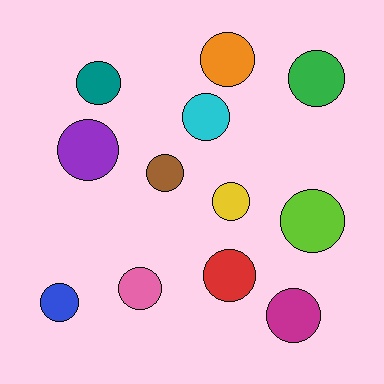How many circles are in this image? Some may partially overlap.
There are 12 circles.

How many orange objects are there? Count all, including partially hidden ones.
There is 1 orange object.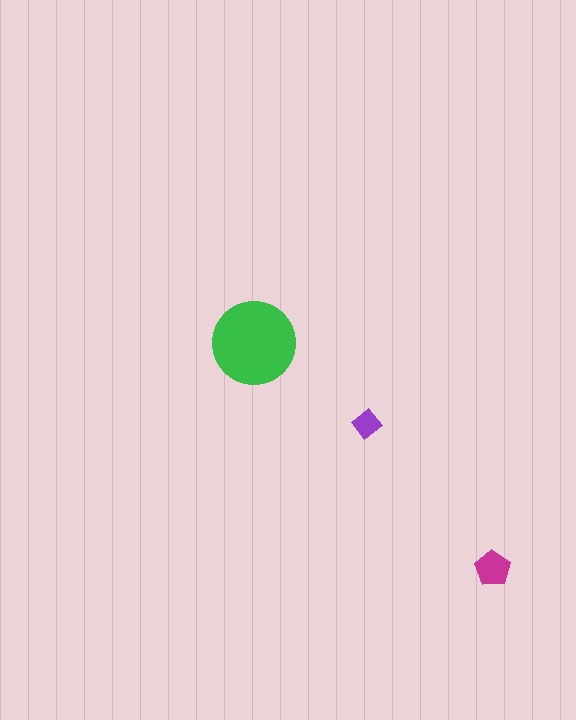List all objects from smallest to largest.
The purple diamond, the magenta pentagon, the green circle.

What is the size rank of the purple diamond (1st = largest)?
3rd.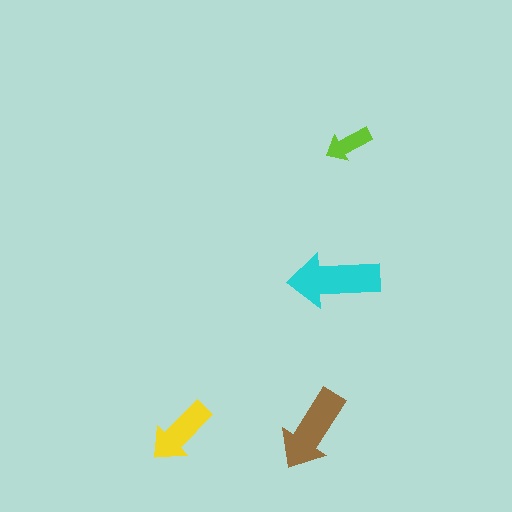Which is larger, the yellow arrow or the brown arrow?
The brown one.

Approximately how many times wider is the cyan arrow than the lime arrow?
About 2 times wider.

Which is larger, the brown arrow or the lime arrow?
The brown one.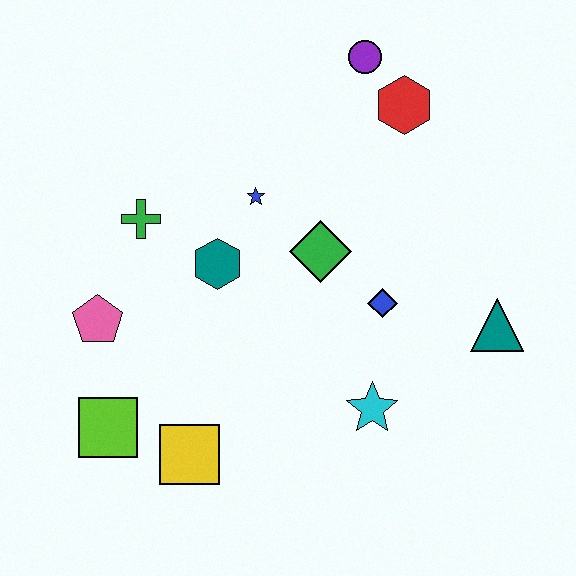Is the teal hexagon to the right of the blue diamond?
No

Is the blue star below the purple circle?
Yes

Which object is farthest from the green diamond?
The lime square is farthest from the green diamond.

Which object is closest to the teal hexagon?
The blue star is closest to the teal hexagon.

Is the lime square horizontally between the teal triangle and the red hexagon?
No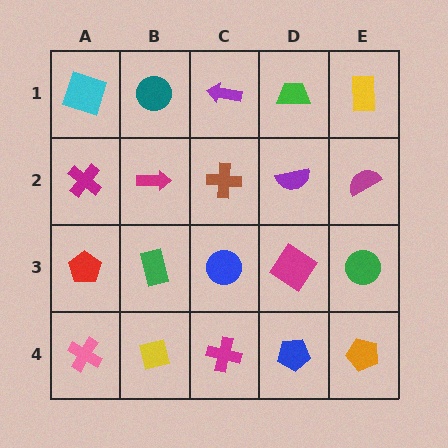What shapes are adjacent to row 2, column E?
A yellow rectangle (row 1, column E), a green circle (row 3, column E), a purple semicircle (row 2, column D).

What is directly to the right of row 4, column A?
A yellow square.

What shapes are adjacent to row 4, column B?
A green rectangle (row 3, column B), a pink cross (row 4, column A), a magenta cross (row 4, column C).